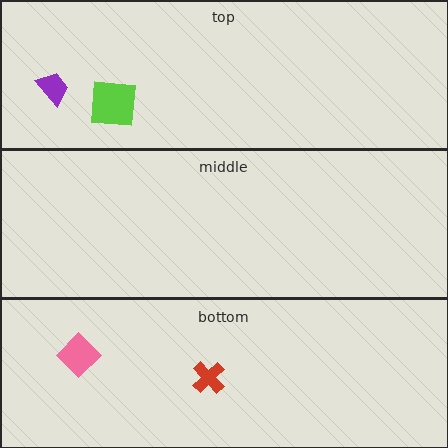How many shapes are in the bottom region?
2.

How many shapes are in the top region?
2.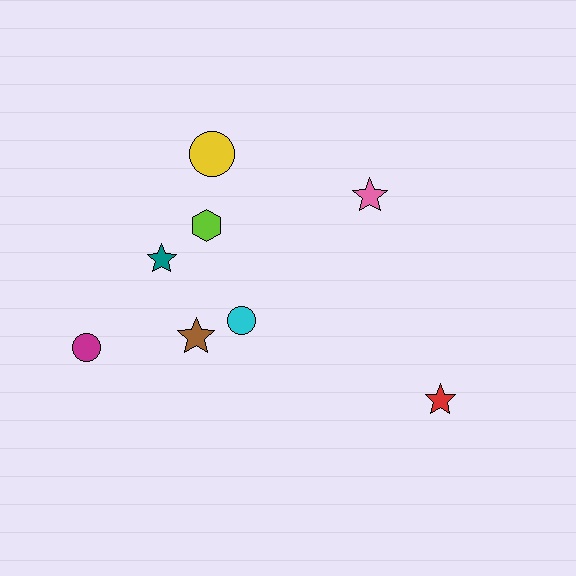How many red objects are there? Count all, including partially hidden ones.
There is 1 red object.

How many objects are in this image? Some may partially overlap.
There are 8 objects.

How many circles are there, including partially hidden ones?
There are 3 circles.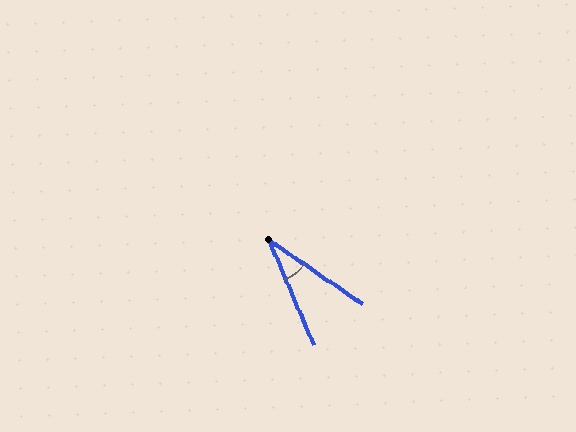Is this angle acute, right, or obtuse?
It is acute.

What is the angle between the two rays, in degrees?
Approximately 33 degrees.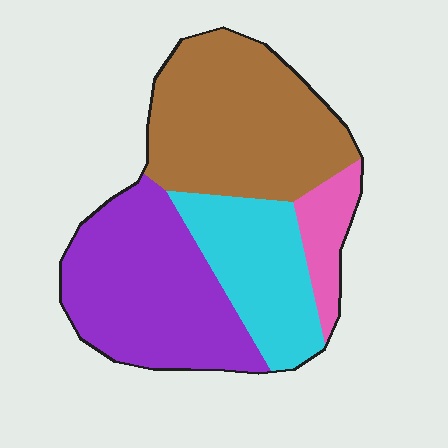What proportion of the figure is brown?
Brown covers roughly 35% of the figure.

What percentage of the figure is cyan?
Cyan takes up about one fifth (1/5) of the figure.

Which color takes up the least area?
Pink, at roughly 10%.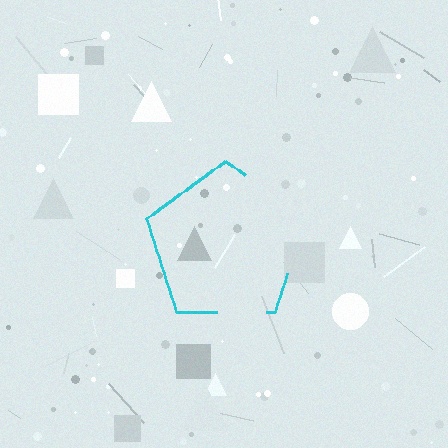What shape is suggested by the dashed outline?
The dashed outline suggests a pentagon.